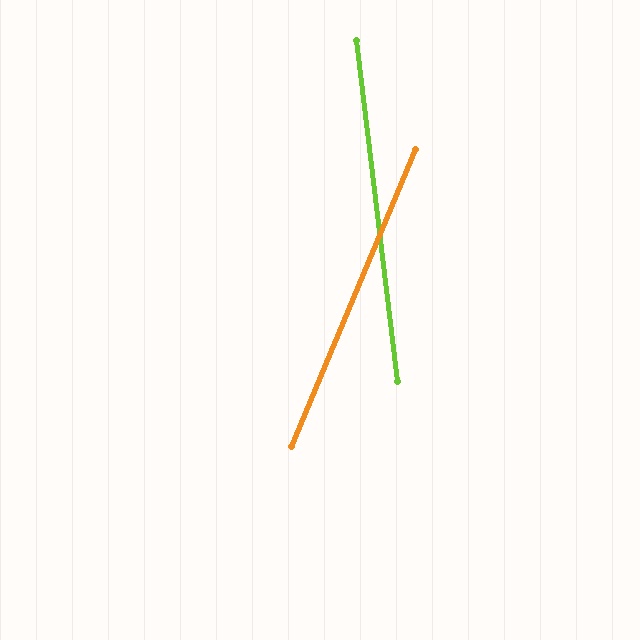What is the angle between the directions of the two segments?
Approximately 30 degrees.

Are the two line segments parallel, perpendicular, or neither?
Neither parallel nor perpendicular — they differ by about 30°.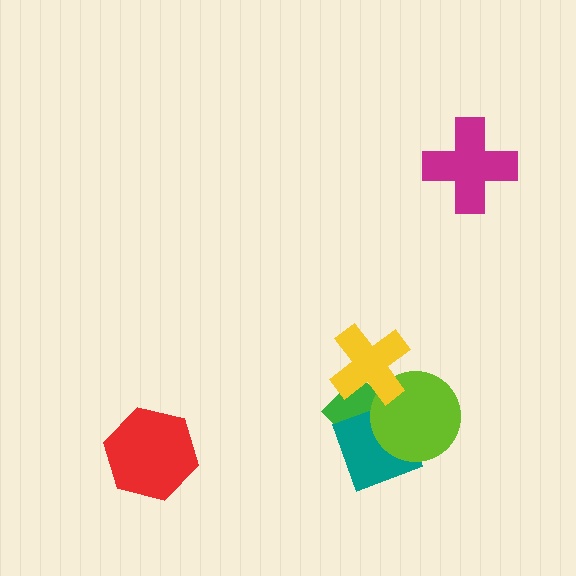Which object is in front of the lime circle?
The yellow cross is in front of the lime circle.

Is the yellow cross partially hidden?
No, no other shape covers it.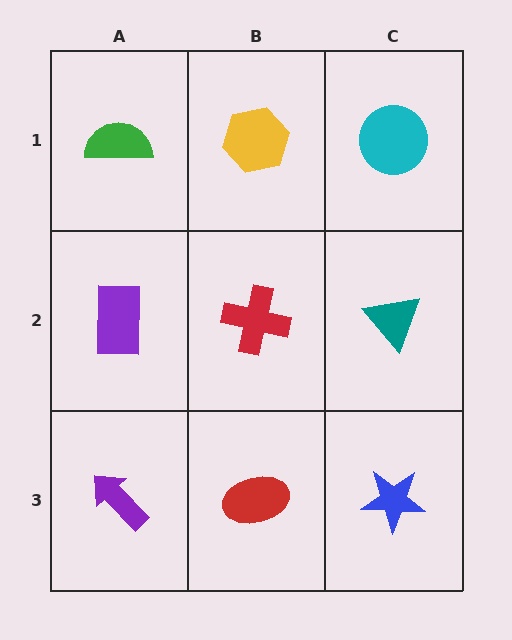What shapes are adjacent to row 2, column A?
A green semicircle (row 1, column A), a purple arrow (row 3, column A), a red cross (row 2, column B).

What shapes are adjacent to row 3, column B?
A red cross (row 2, column B), a purple arrow (row 3, column A), a blue star (row 3, column C).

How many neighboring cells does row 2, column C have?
3.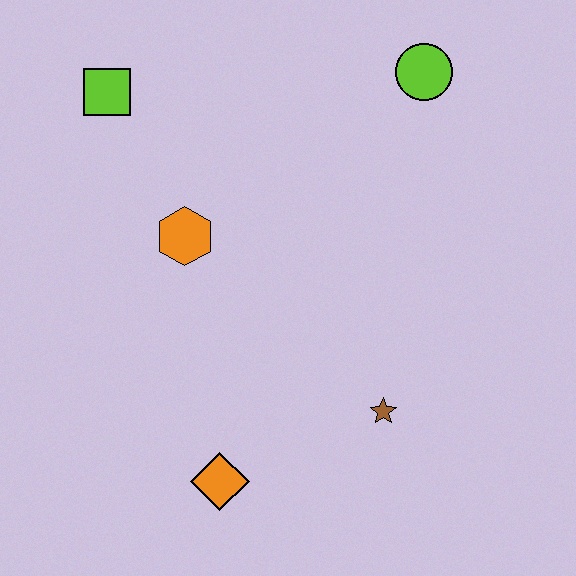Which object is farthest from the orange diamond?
The lime circle is farthest from the orange diamond.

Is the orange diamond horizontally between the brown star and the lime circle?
No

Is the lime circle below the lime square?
No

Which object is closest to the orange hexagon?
The lime square is closest to the orange hexagon.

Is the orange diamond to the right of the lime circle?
No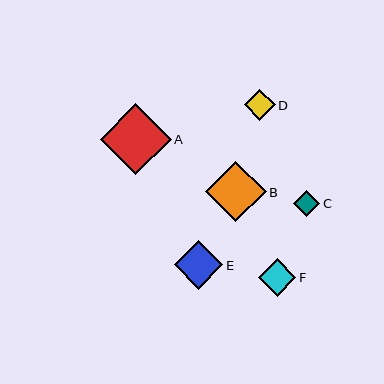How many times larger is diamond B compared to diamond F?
Diamond B is approximately 1.6 times the size of diamond F.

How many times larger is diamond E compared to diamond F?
Diamond E is approximately 1.3 times the size of diamond F.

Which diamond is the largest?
Diamond A is the largest with a size of approximately 71 pixels.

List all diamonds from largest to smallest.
From largest to smallest: A, B, E, F, D, C.